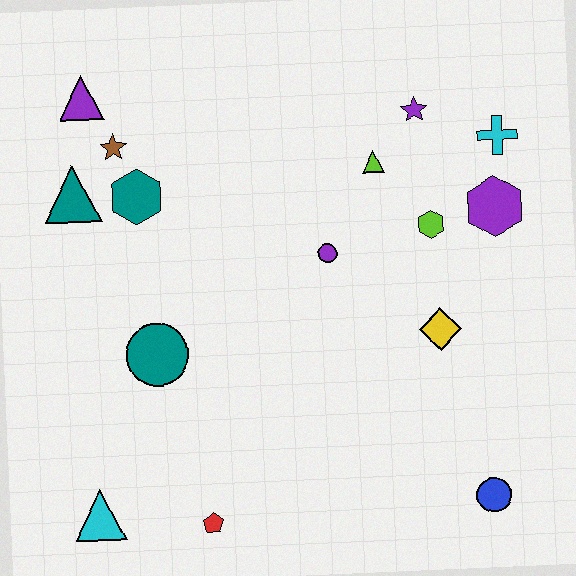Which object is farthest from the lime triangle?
The cyan triangle is farthest from the lime triangle.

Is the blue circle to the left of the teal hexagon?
No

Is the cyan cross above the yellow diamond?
Yes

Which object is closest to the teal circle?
The teal hexagon is closest to the teal circle.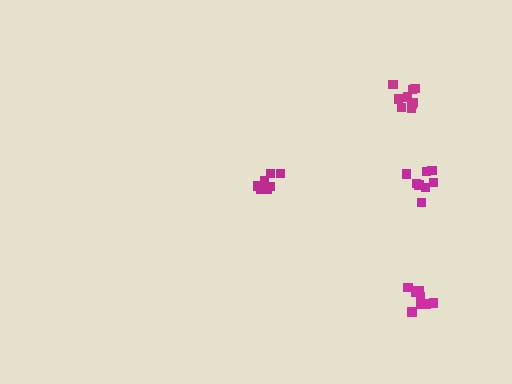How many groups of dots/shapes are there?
There are 4 groups.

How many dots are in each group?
Group 1: 9 dots, Group 2: 9 dots, Group 3: 8 dots, Group 4: 9 dots (35 total).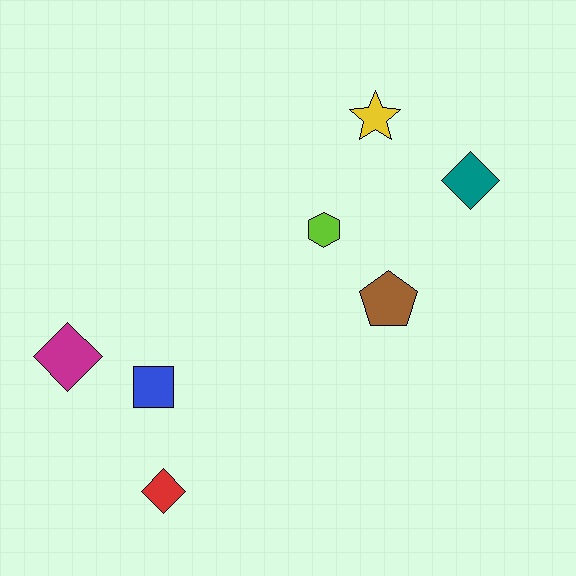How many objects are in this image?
There are 7 objects.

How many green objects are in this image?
There are no green objects.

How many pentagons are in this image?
There is 1 pentagon.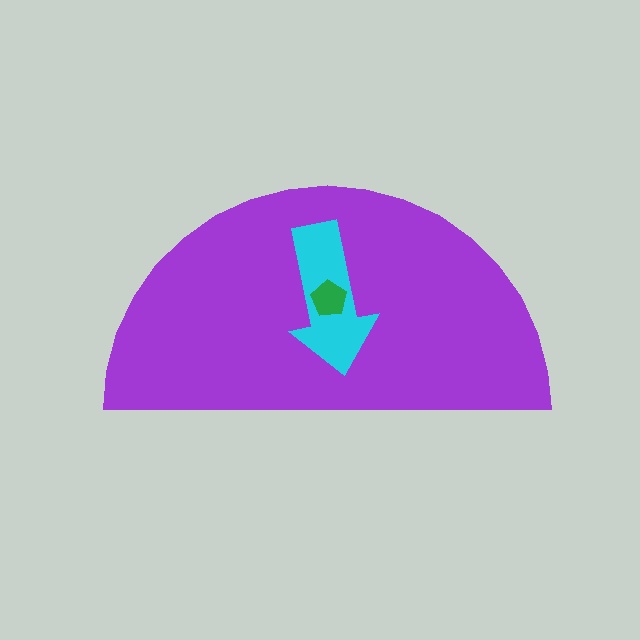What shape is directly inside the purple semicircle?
The cyan arrow.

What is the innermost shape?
The green pentagon.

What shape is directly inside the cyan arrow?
The green pentagon.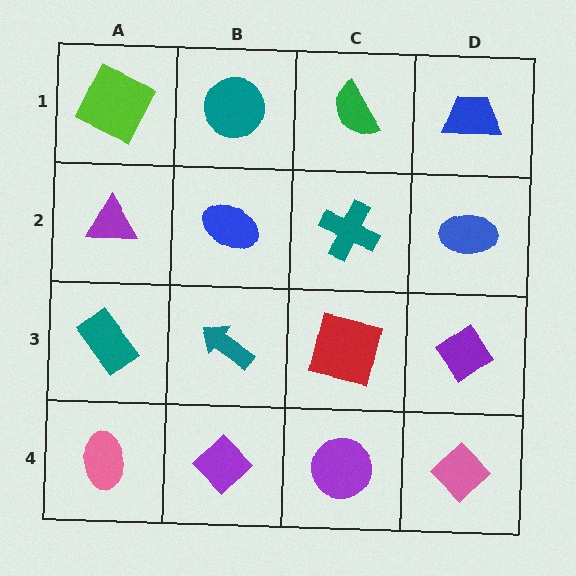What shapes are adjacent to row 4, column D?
A purple diamond (row 3, column D), a purple circle (row 4, column C).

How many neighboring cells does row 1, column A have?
2.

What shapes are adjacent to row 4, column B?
A teal arrow (row 3, column B), a pink ellipse (row 4, column A), a purple circle (row 4, column C).